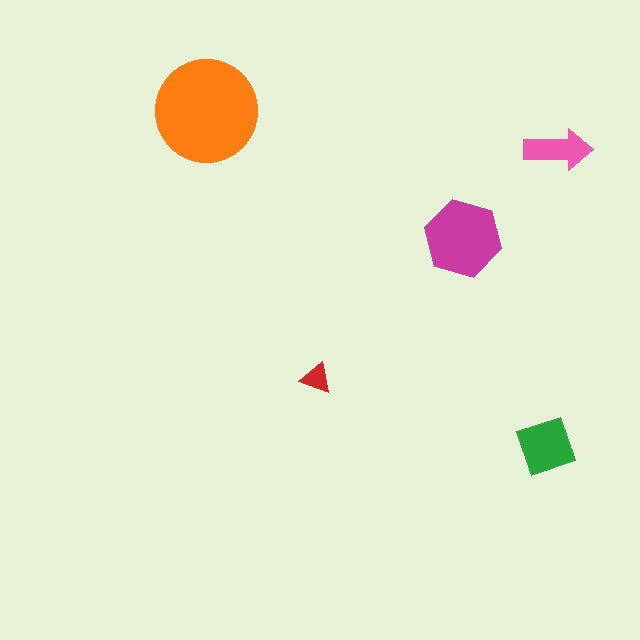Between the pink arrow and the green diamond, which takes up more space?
The green diamond.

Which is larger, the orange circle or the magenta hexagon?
The orange circle.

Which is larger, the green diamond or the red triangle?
The green diamond.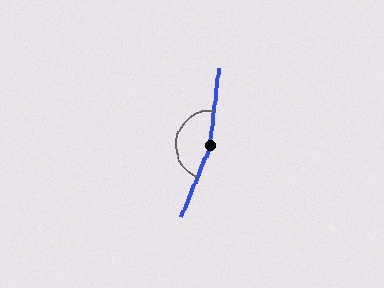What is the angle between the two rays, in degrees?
Approximately 164 degrees.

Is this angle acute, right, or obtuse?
It is obtuse.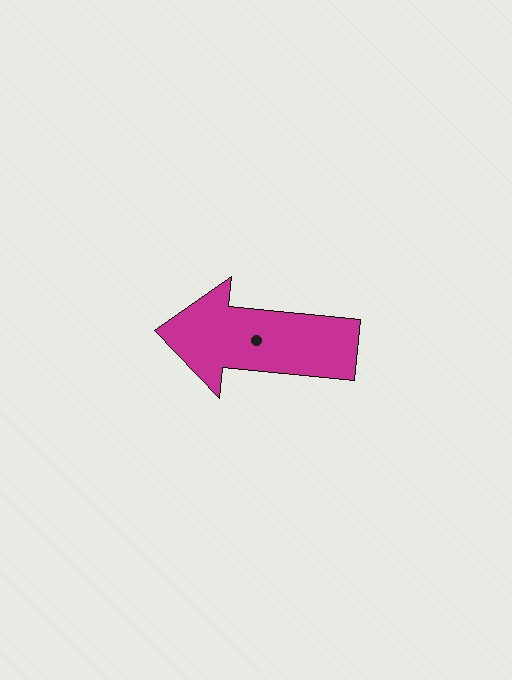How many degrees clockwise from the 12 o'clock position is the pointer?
Approximately 275 degrees.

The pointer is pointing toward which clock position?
Roughly 9 o'clock.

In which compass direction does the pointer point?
West.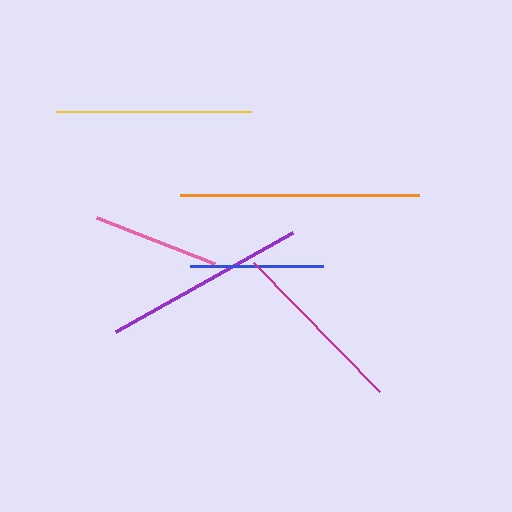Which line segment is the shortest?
The pink line is the shortest at approximately 127 pixels.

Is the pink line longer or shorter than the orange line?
The orange line is longer than the pink line.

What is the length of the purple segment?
The purple segment is approximately 203 pixels long.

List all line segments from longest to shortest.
From longest to shortest: orange, purple, yellow, magenta, blue, pink.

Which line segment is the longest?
The orange line is the longest at approximately 239 pixels.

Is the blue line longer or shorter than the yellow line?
The yellow line is longer than the blue line.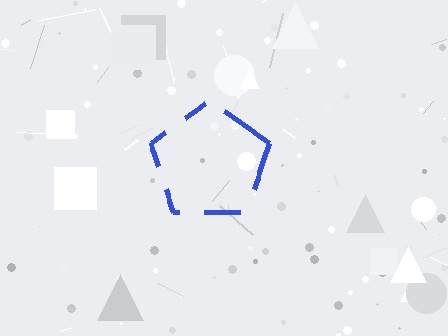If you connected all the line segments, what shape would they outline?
They would outline a pentagon.